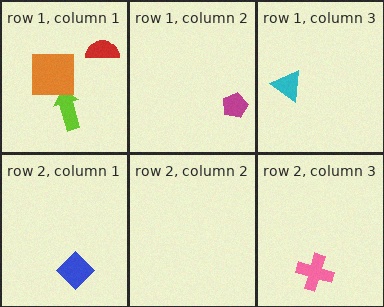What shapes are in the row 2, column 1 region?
The blue diamond.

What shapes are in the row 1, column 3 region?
The cyan triangle.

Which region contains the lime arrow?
The row 1, column 1 region.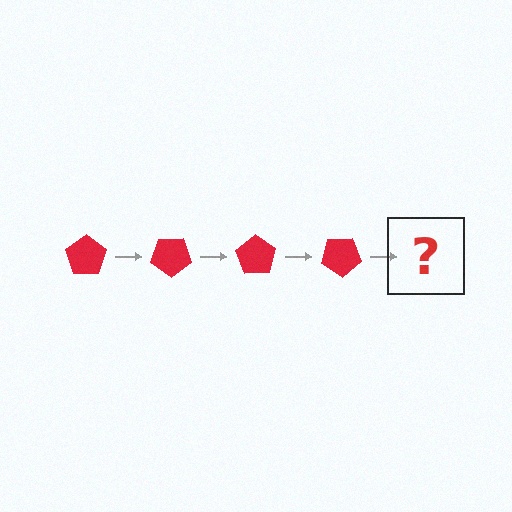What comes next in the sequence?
The next element should be a red pentagon rotated 140 degrees.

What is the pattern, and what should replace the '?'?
The pattern is that the pentagon rotates 35 degrees each step. The '?' should be a red pentagon rotated 140 degrees.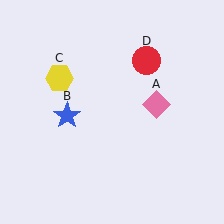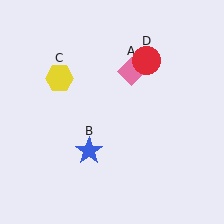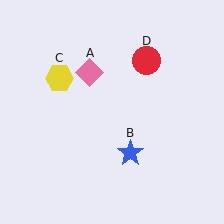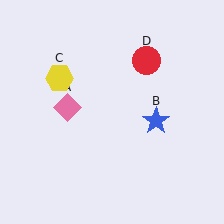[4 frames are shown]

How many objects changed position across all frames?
2 objects changed position: pink diamond (object A), blue star (object B).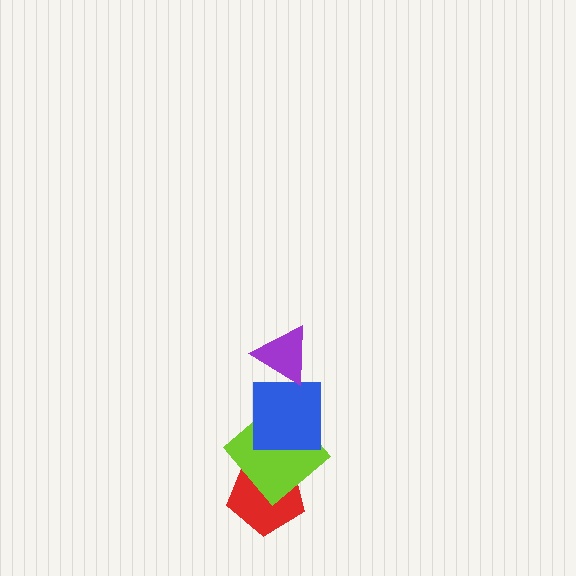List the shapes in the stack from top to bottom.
From top to bottom: the purple triangle, the blue square, the lime diamond, the red pentagon.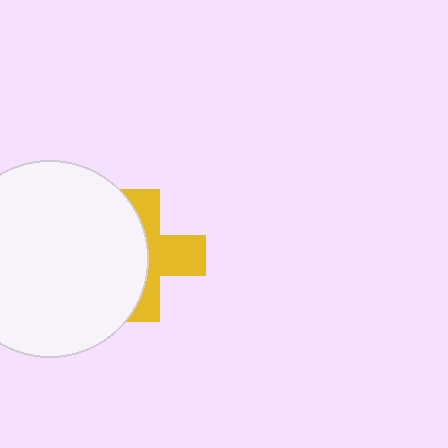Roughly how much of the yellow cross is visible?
About half of it is visible (roughly 48%).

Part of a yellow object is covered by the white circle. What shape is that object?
It is a cross.